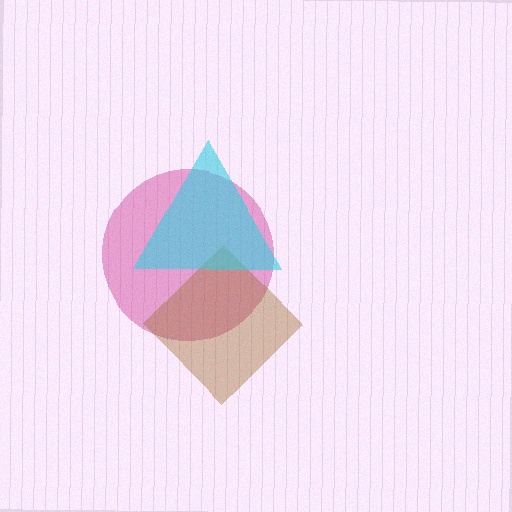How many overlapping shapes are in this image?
There are 3 overlapping shapes in the image.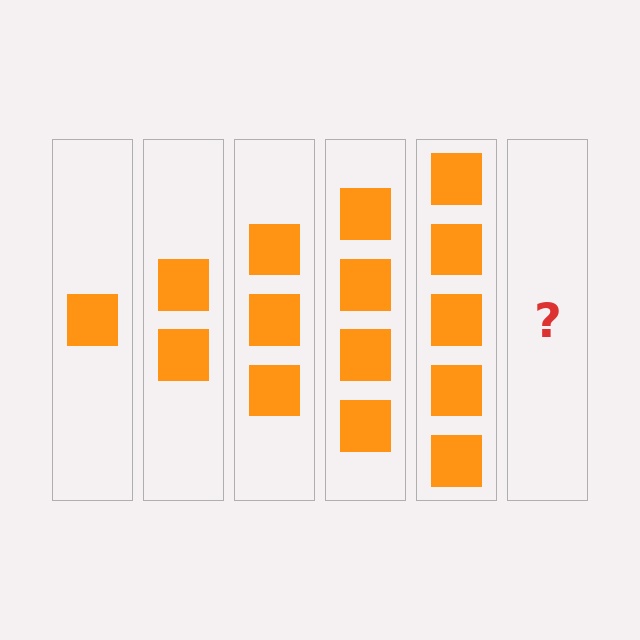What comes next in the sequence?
The next element should be 6 squares.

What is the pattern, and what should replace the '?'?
The pattern is that each step adds one more square. The '?' should be 6 squares.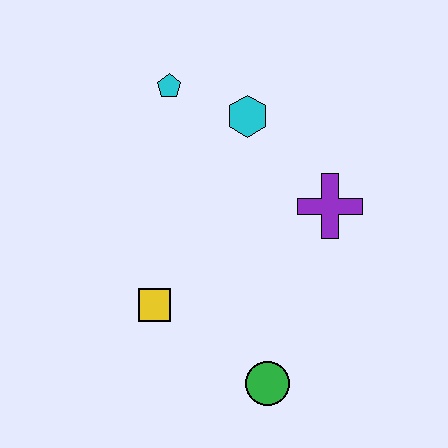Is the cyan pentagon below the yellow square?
No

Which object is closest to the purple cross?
The cyan hexagon is closest to the purple cross.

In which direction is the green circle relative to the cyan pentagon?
The green circle is below the cyan pentagon.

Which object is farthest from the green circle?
The cyan pentagon is farthest from the green circle.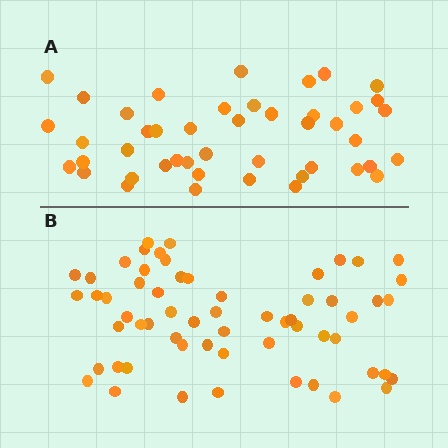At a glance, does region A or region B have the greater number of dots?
Region B (the bottom region) has more dots.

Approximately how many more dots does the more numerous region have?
Region B has approximately 15 more dots than region A.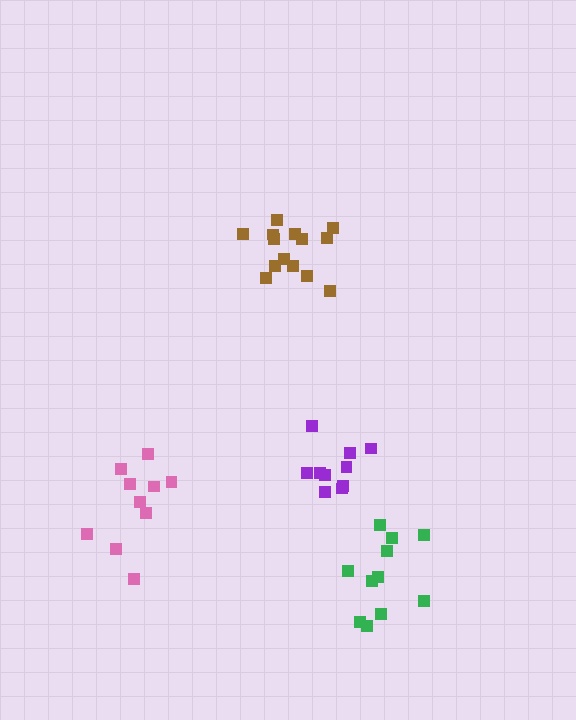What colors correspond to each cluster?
The clusters are colored: green, brown, purple, pink.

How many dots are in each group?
Group 1: 11 dots, Group 2: 14 dots, Group 3: 10 dots, Group 4: 10 dots (45 total).